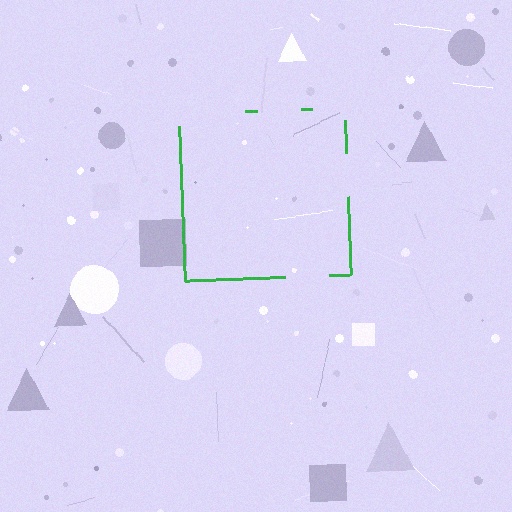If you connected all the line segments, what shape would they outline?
They would outline a square.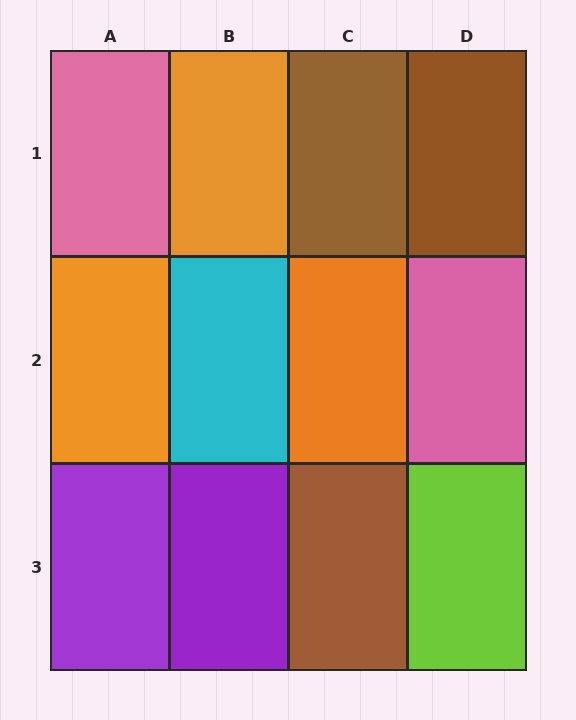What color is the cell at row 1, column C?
Brown.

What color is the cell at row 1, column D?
Brown.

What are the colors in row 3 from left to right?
Purple, purple, brown, lime.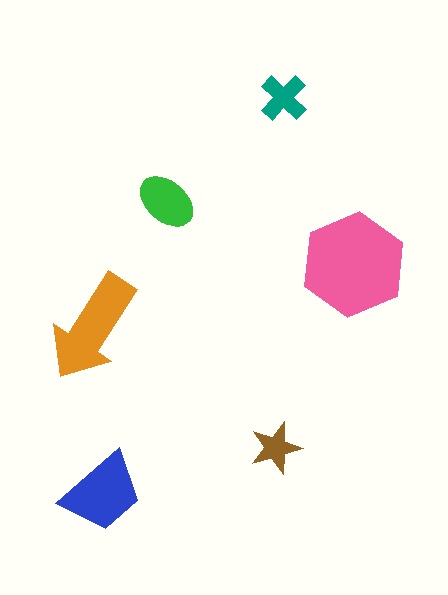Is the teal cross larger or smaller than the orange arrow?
Smaller.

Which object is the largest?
The pink hexagon.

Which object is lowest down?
The blue trapezoid is bottommost.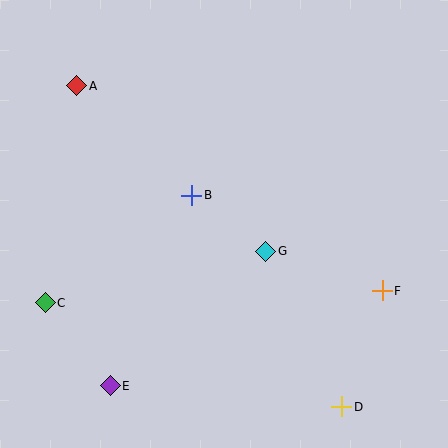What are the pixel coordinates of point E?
Point E is at (110, 386).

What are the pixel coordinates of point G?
Point G is at (266, 251).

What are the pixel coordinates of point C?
Point C is at (45, 303).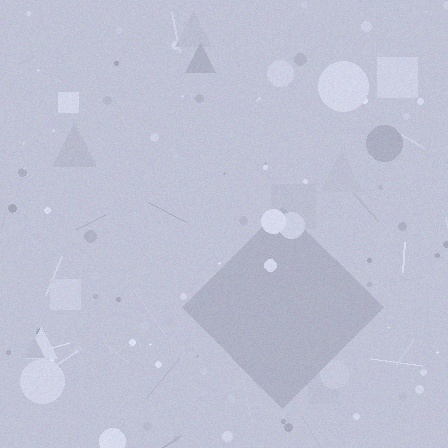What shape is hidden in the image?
A diamond is hidden in the image.